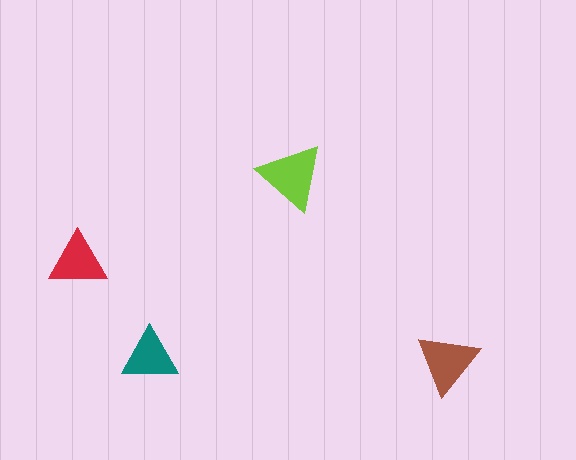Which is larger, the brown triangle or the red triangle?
The brown one.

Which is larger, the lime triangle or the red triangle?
The lime one.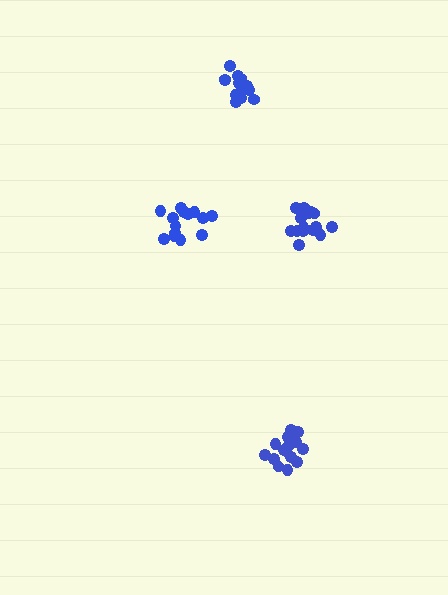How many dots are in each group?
Group 1: 14 dots, Group 2: 15 dots, Group 3: 16 dots, Group 4: 16 dots (61 total).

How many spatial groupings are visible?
There are 4 spatial groupings.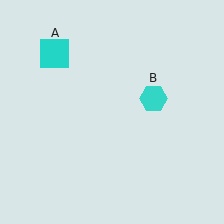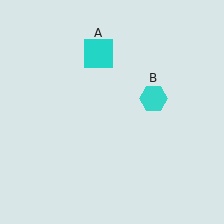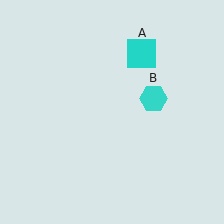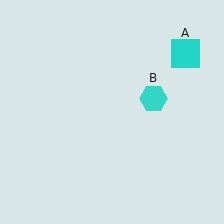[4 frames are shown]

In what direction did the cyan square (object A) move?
The cyan square (object A) moved right.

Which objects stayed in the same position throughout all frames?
Cyan hexagon (object B) remained stationary.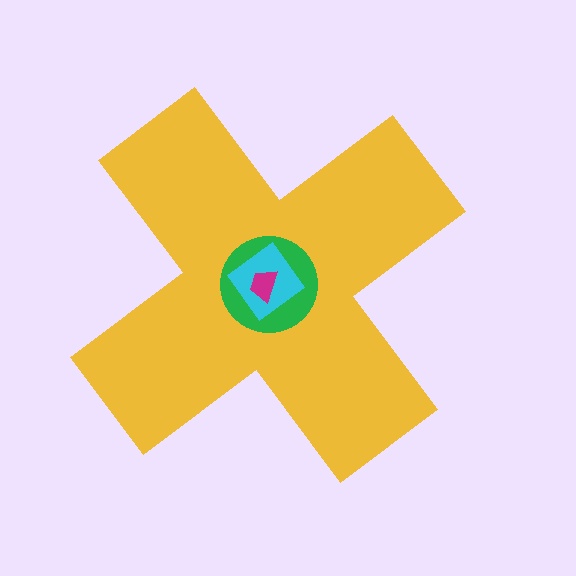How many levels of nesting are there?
4.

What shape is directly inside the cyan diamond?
The magenta trapezoid.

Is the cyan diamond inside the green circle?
Yes.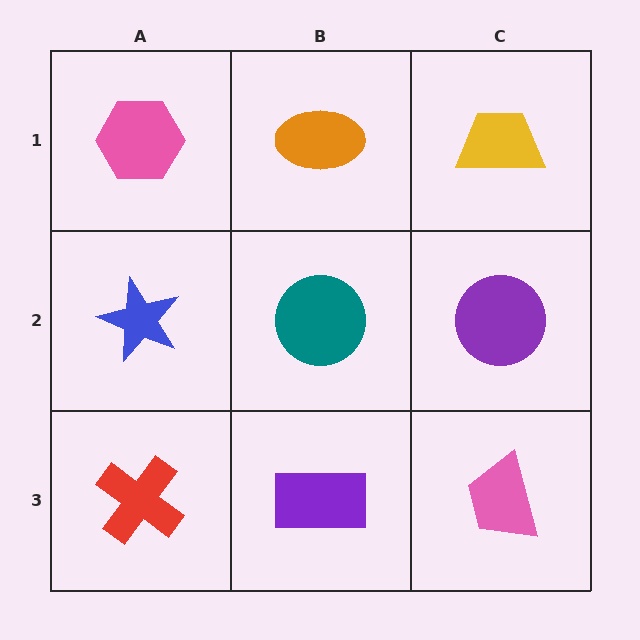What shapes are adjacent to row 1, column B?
A teal circle (row 2, column B), a pink hexagon (row 1, column A), a yellow trapezoid (row 1, column C).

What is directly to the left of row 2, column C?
A teal circle.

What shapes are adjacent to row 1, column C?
A purple circle (row 2, column C), an orange ellipse (row 1, column B).